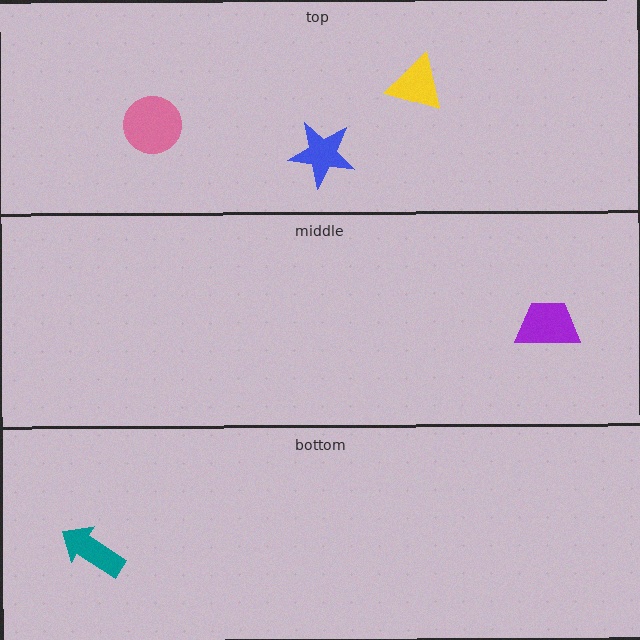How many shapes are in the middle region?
1.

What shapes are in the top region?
The yellow triangle, the pink circle, the blue star.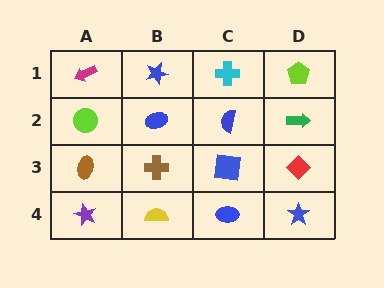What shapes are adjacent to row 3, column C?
A blue semicircle (row 2, column C), a blue ellipse (row 4, column C), a brown cross (row 3, column B), a red diamond (row 3, column D).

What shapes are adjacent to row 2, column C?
A cyan cross (row 1, column C), a blue square (row 3, column C), a blue ellipse (row 2, column B), a green arrow (row 2, column D).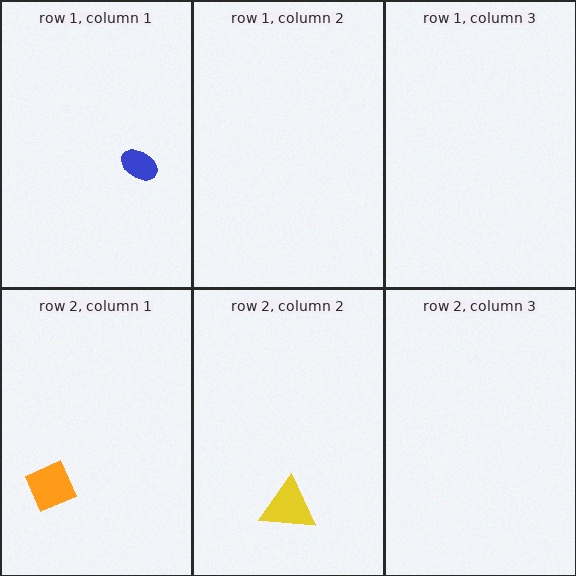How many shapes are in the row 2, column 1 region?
1.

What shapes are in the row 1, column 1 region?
The blue ellipse.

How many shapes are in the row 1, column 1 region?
1.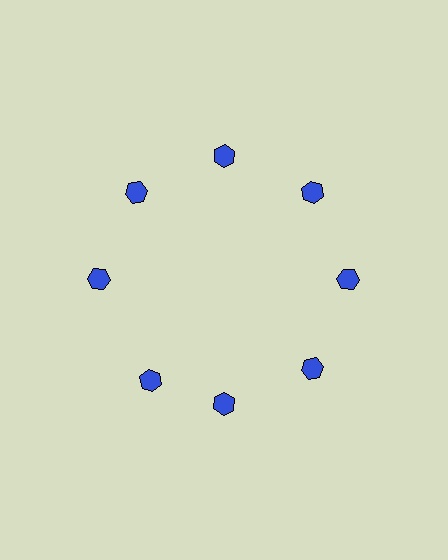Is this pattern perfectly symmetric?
No. The 8 blue hexagons are arranged in a ring, but one element near the 8 o'clock position is rotated out of alignment along the ring, breaking the 8-fold rotational symmetry.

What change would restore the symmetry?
The symmetry would be restored by rotating it back into even spacing with its neighbors so that all 8 hexagons sit at equal angles and equal distance from the center.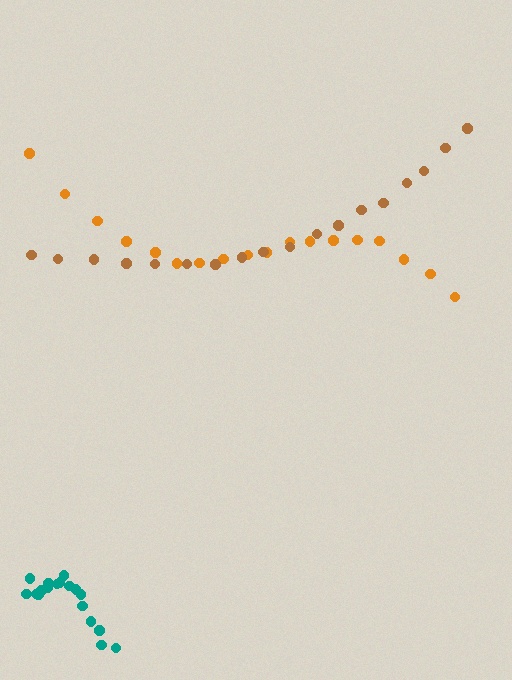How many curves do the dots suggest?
There are 3 distinct paths.